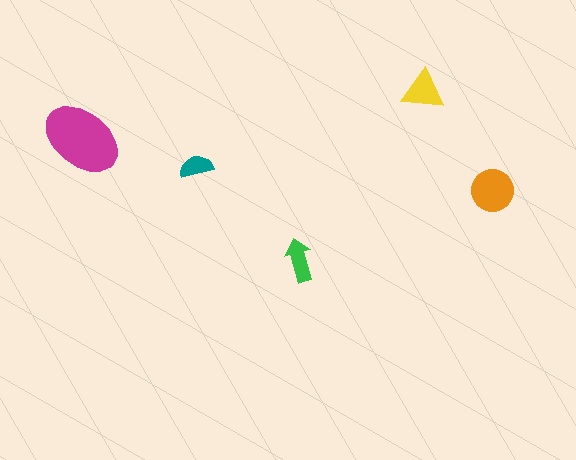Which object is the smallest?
The teal semicircle.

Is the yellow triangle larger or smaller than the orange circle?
Smaller.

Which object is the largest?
The magenta ellipse.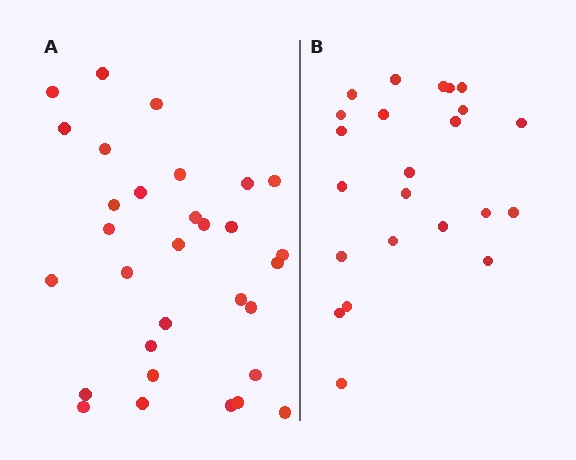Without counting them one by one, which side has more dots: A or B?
Region A (the left region) has more dots.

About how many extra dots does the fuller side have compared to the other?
Region A has roughly 8 or so more dots than region B.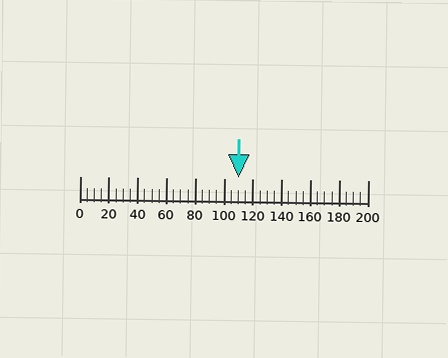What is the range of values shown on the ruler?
The ruler shows values from 0 to 200.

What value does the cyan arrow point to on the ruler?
The cyan arrow points to approximately 110.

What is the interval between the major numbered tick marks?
The major tick marks are spaced 20 units apart.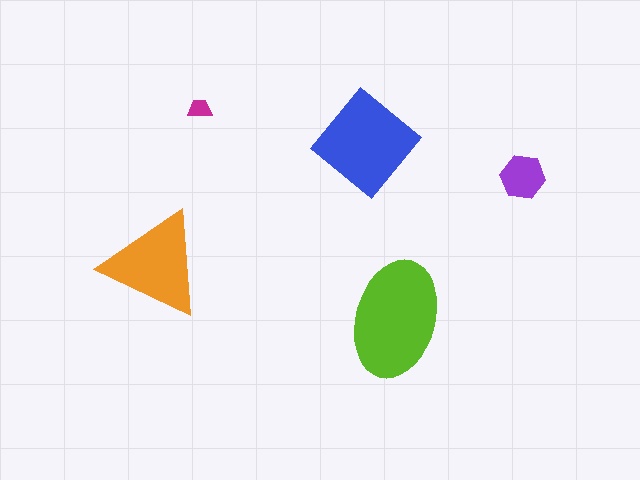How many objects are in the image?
There are 5 objects in the image.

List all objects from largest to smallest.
The lime ellipse, the blue diamond, the orange triangle, the purple hexagon, the magenta trapezoid.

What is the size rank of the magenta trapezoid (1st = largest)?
5th.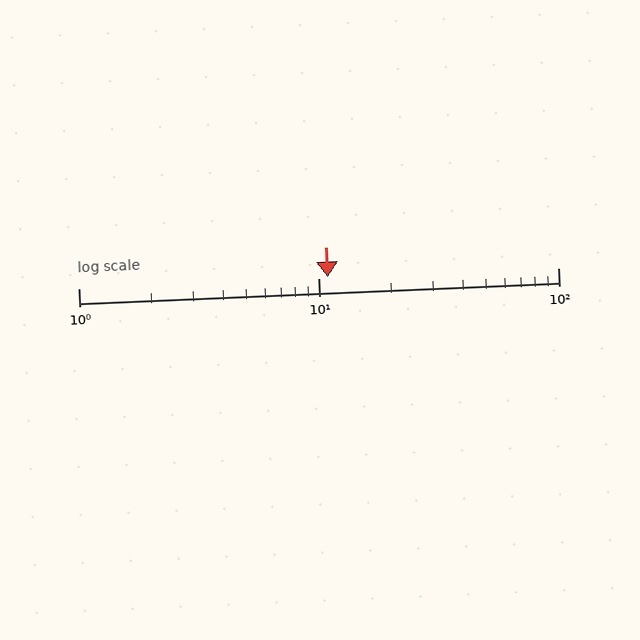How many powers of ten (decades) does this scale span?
The scale spans 2 decades, from 1 to 100.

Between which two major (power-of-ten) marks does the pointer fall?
The pointer is between 10 and 100.